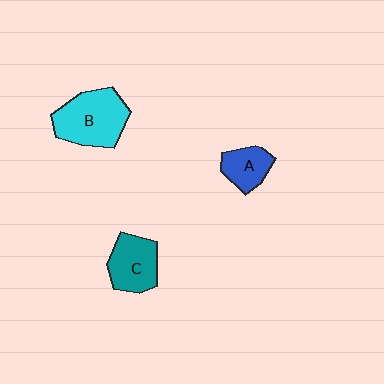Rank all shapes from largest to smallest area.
From largest to smallest: B (cyan), C (teal), A (blue).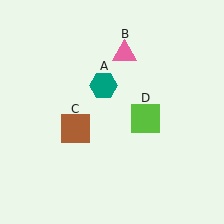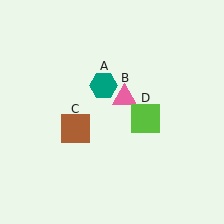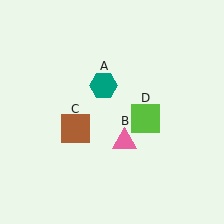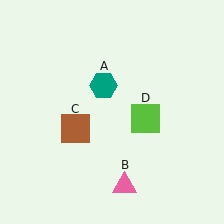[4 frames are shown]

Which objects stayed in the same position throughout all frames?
Teal hexagon (object A) and brown square (object C) and lime square (object D) remained stationary.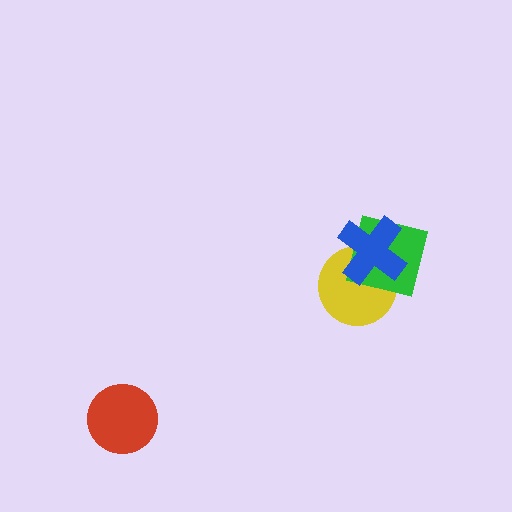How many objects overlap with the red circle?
0 objects overlap with the red circle.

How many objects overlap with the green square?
2 objects overlap with the green square.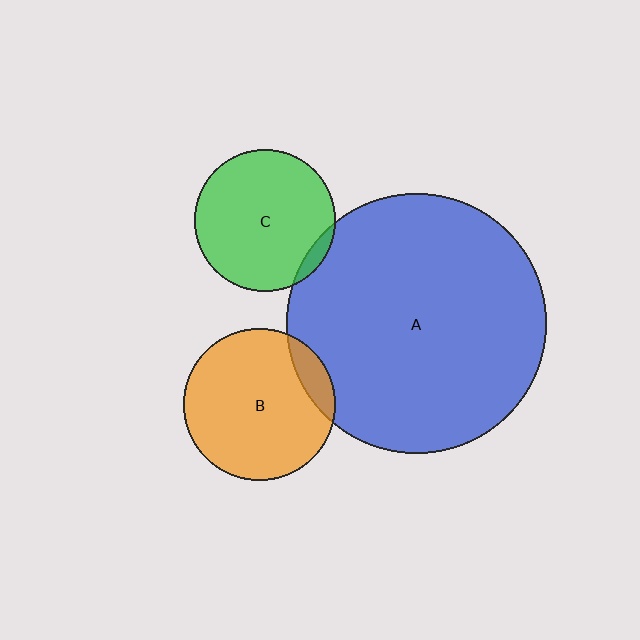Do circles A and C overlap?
Yes.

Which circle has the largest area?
Circle A (blue).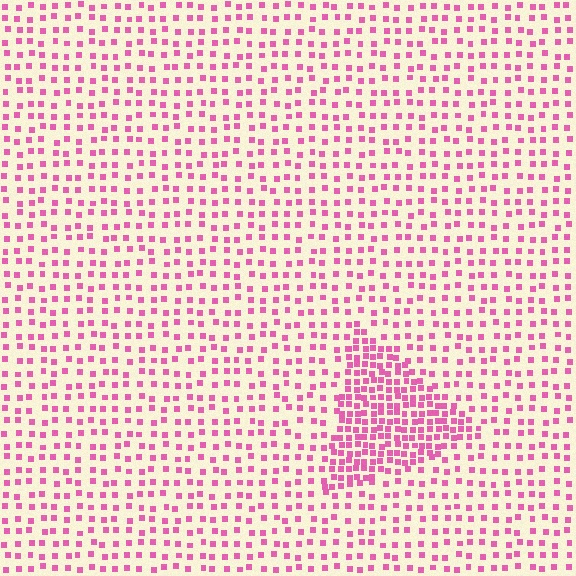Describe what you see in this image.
The image contains small pink elements arranged at two different densities. A triangle-shaped region is visible where the elements are more densely packed than the surrounding area.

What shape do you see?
I see a triangle.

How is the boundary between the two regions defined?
The boundary is defined by a change in element density (approximately 2.3x ratio). All elements are the same color, size, and shape.